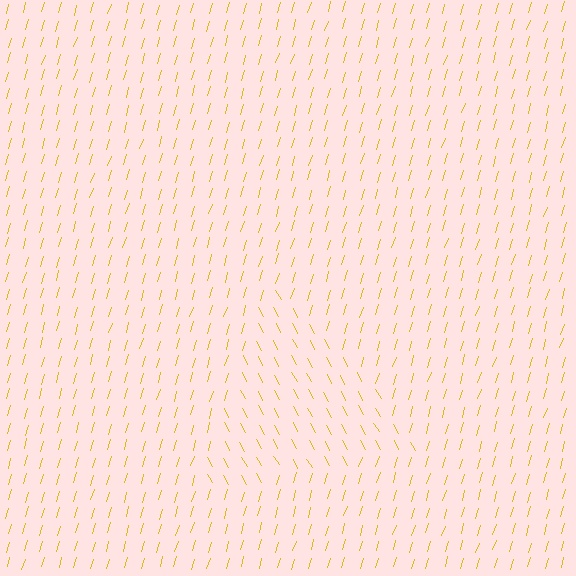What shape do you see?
I see a triangle.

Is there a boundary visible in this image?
Yes, there is a texture boundary formed by a change in line orientation.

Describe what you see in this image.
The image is filled with small yellow line segments. A triangle region in the image has lines oriented differently from the surrounding lines, creating a visible texture boundary.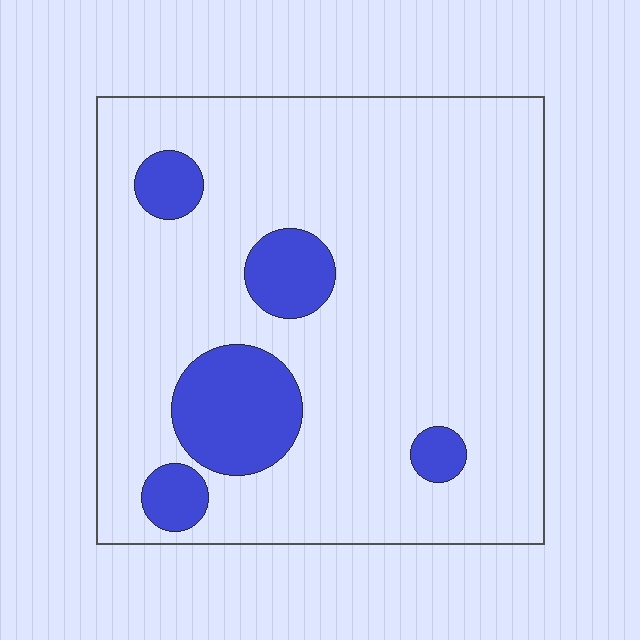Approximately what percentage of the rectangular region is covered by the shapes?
Approximately 15%.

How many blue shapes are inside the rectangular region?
5.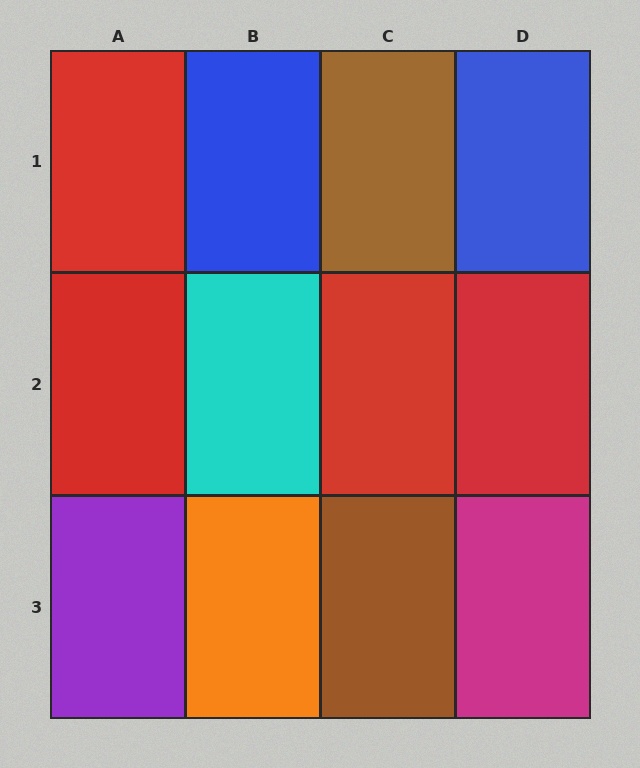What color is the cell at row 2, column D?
Red.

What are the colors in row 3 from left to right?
Purple, orange, brown, magenta.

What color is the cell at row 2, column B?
Cyan.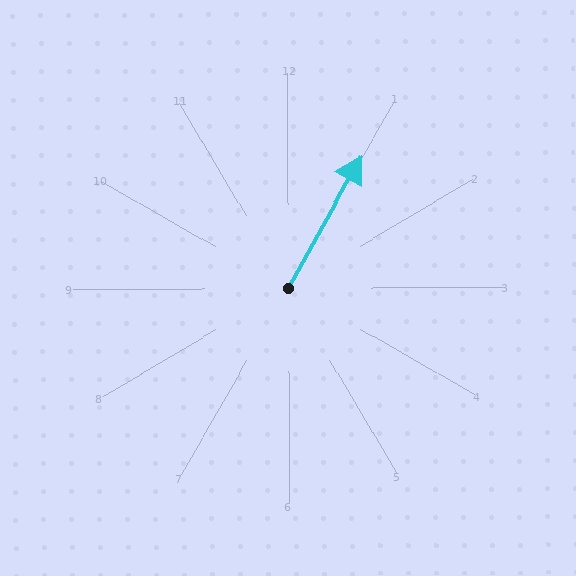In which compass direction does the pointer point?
Northeast.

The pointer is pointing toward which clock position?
Roughly 1 o'clock.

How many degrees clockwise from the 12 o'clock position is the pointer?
Approximately 29 degrees.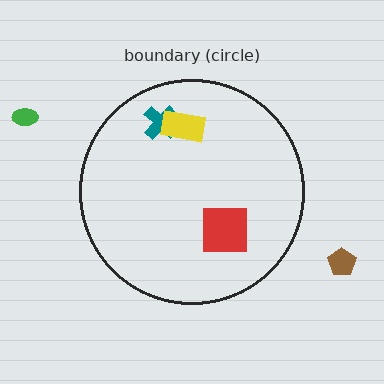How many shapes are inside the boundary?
3 inside, 2 outside.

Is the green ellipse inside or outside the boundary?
Outside.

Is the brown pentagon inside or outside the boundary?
Outside.